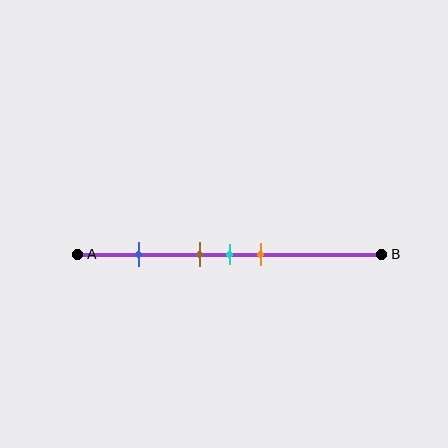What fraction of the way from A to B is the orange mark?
The orange mark is approximately 60% (0.6) of the way from A to B.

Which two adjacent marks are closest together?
The brown and cyan marks are the closest adjacent pair.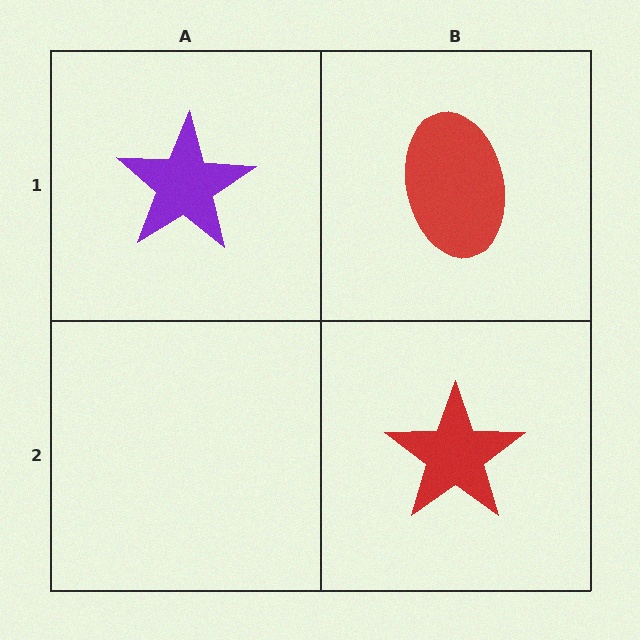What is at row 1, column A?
A purple star.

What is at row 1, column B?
A red ellipse.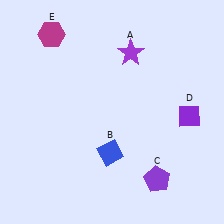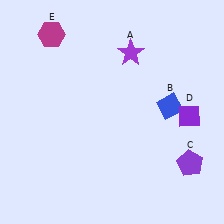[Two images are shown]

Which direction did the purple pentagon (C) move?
The purple pentagon (C) moved right.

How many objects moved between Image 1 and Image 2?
2 objects moved between the two images.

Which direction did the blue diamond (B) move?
The blue diamond (B) moved right.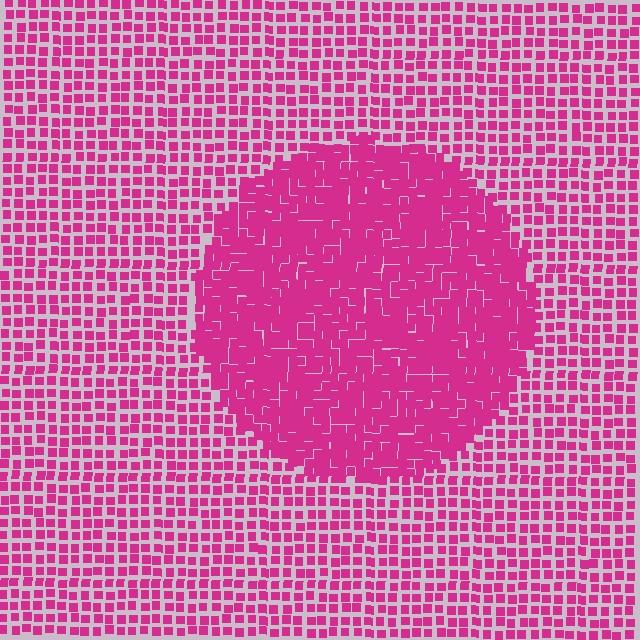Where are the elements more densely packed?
The elements are more densely packed inside the circle boundary.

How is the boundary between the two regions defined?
The boundary is defined by a change in element density (approximately 1.9x ratio). All elements are the same color, size, and shape.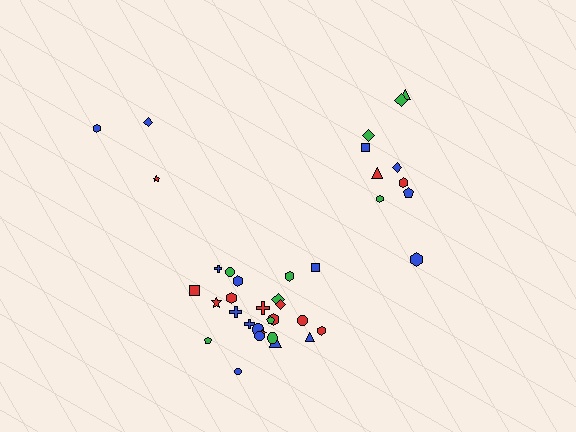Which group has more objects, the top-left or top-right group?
The top-right group.